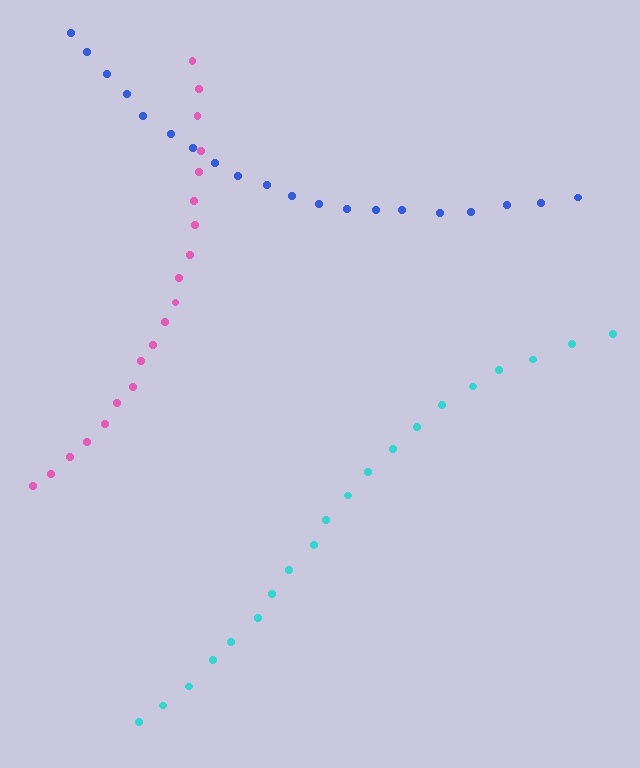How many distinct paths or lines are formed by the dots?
There are 3 distinct paths.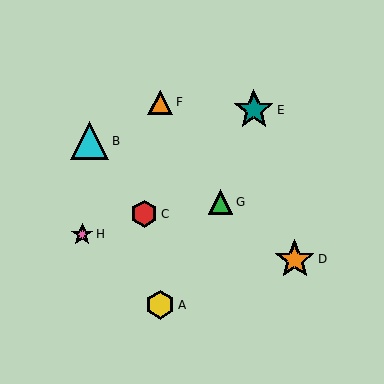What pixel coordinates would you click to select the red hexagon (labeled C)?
Click at (144, 214) to select the red hexagon C.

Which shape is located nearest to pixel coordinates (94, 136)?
The cyan triangle (labeled B) at (90, 141) is nearest to that location.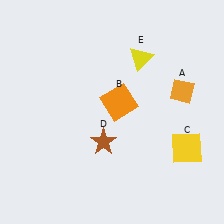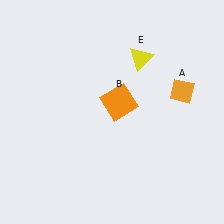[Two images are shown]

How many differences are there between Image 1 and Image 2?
There are 2 differences between the two images.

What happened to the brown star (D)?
The brown star (D) was removed in Image 2. It was in the bottom-left area of Image 1.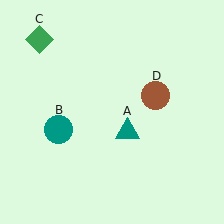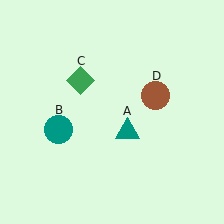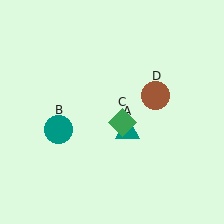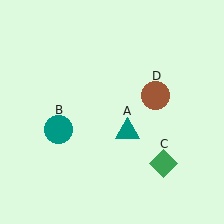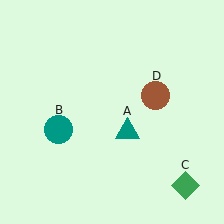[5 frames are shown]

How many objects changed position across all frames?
1 object changed position: green diamond (object C).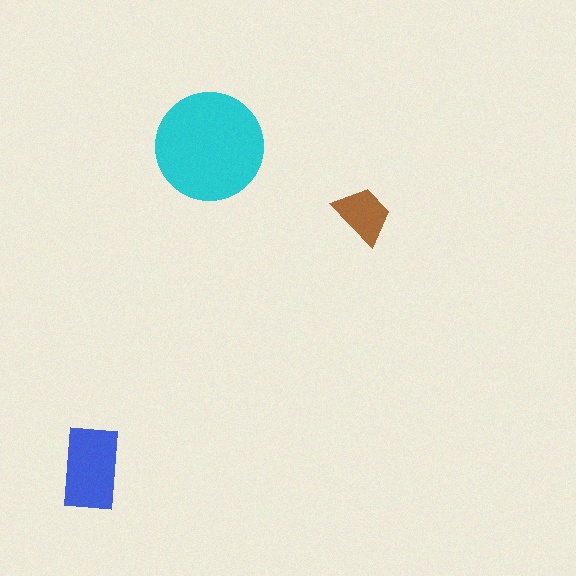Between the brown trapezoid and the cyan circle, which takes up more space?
The cyan circle.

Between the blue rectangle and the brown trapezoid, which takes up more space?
The blue rectangle.